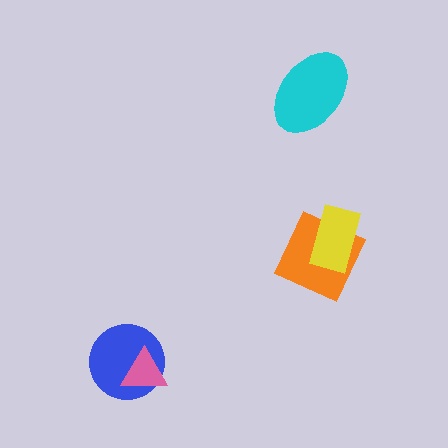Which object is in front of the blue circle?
The pink triangle is in front of the blue circle.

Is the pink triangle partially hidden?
No, no other shape covers it.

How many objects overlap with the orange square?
1 object overlaps with the orange square.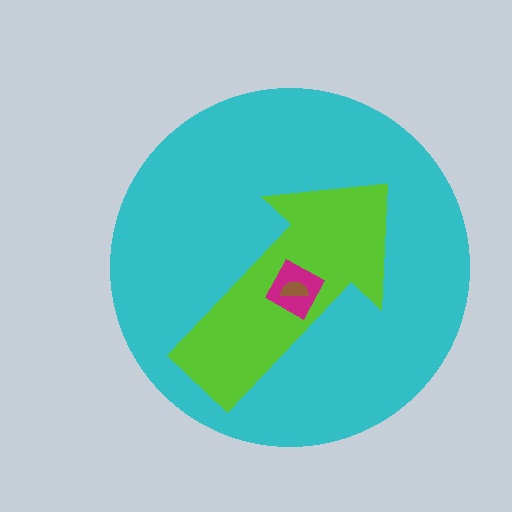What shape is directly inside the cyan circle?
The lime arrow.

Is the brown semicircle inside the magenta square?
Yes.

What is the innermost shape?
The brown semicircle.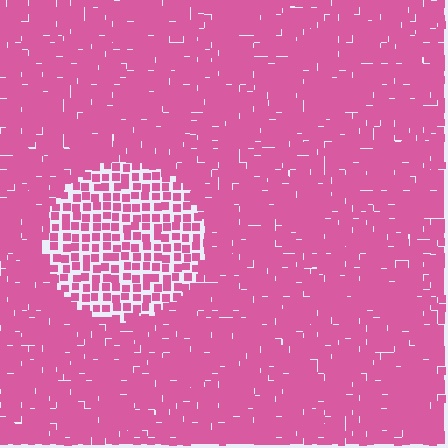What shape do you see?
I see a circle.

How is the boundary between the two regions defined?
The boundary is defined by a change in element density (approximately 2.0x ratio). All elements are the same color, size, and shape.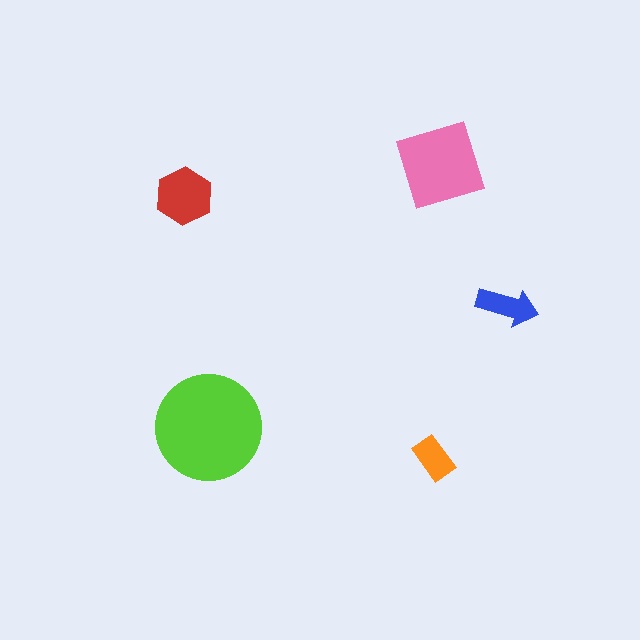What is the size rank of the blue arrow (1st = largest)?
4th.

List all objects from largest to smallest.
The lime circle, the pink square, the red hexagon, the blue arrow, the orange rectangle.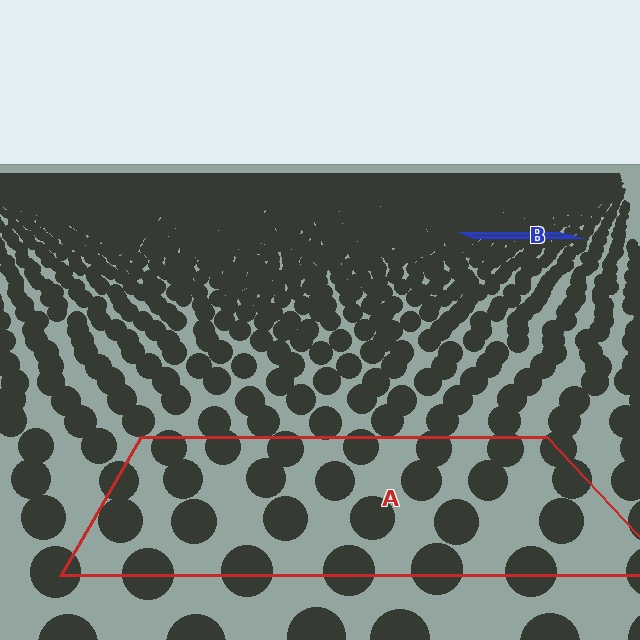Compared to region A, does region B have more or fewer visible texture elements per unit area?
Region B has more texture elements per unit area — they are packed more densely because it is farther away.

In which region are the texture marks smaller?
The texture marks are smaller in region B, because it is farther away.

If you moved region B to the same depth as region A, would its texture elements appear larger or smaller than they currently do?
They would appear larger. At a closer depth, the same texture elements are projected at a bigger on-screen size.